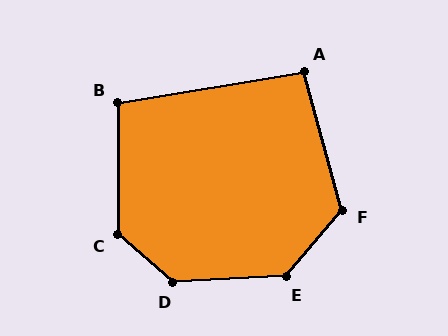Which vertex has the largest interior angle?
D, at approximately 136 degrees.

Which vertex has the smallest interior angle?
A, at approximately 96 degrees.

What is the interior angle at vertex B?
Approximately 99 degrees (obtuse).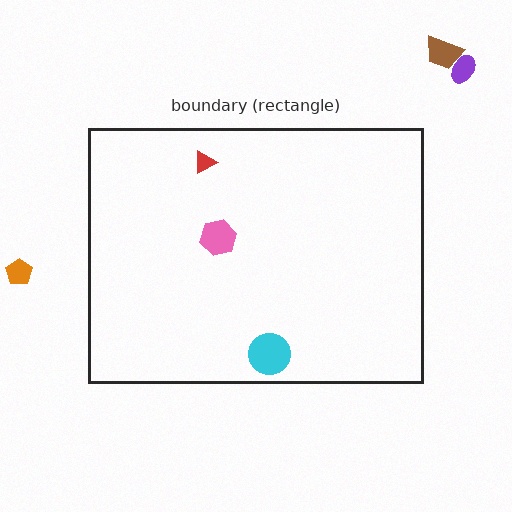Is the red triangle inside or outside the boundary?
Inside.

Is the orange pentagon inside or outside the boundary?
Outside.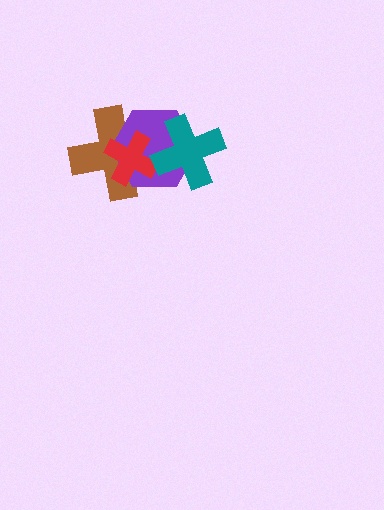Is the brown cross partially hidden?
Yes, it is partially covered by another shape.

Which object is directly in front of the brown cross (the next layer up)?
The purple hexagon is directly in front of the brown cross.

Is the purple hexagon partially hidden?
Yes, it is partially covered by another shape.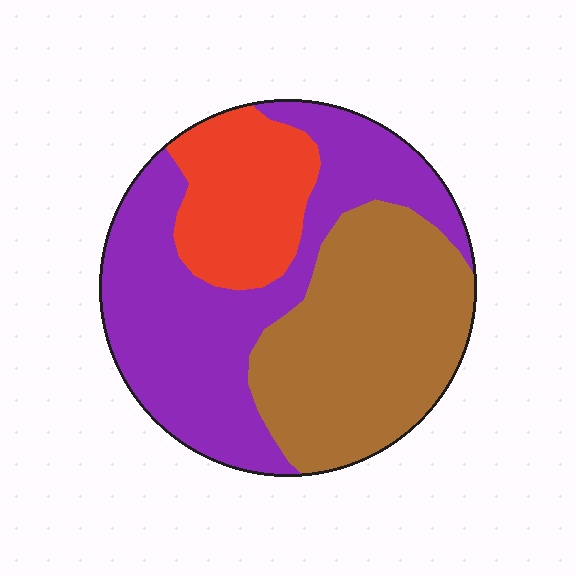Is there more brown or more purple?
Purple.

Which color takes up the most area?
Purple, at roughly 45%.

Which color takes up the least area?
Red, at roughly 20%.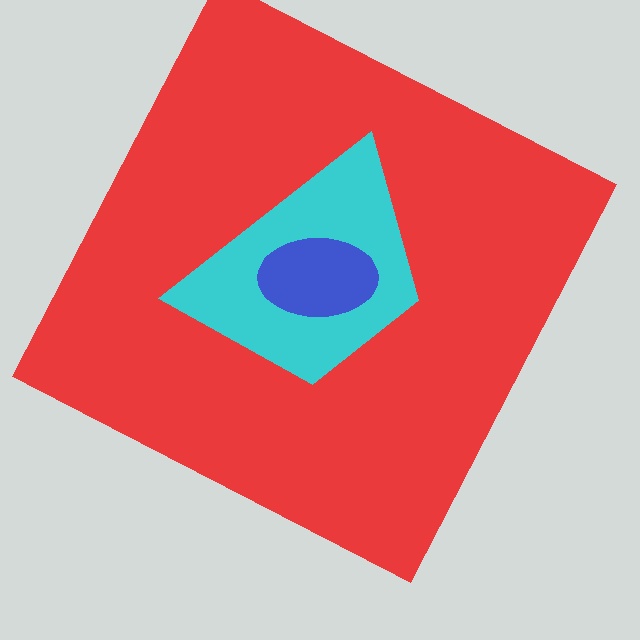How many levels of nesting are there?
3.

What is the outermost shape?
The red square.